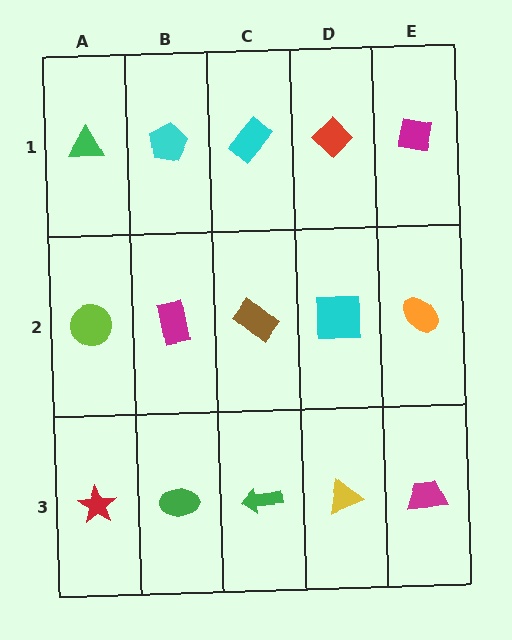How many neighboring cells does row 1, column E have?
2.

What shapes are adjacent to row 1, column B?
A magenta rectangle (row 2, column B), a green triangle (row 1, column A), a cyan rectangle (row 1, column C).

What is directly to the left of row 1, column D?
A cyan rectangle.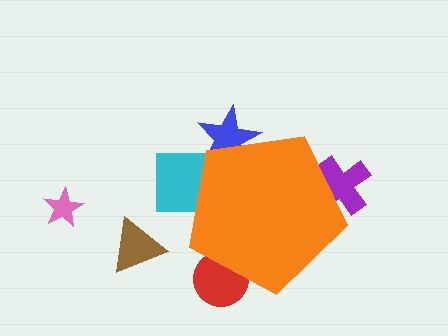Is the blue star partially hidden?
Yes, the blue star is partially hidden behind the orange pentagon.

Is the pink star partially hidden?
No, the pink star is fully visible.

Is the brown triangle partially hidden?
No, the brown triangle is fully visible.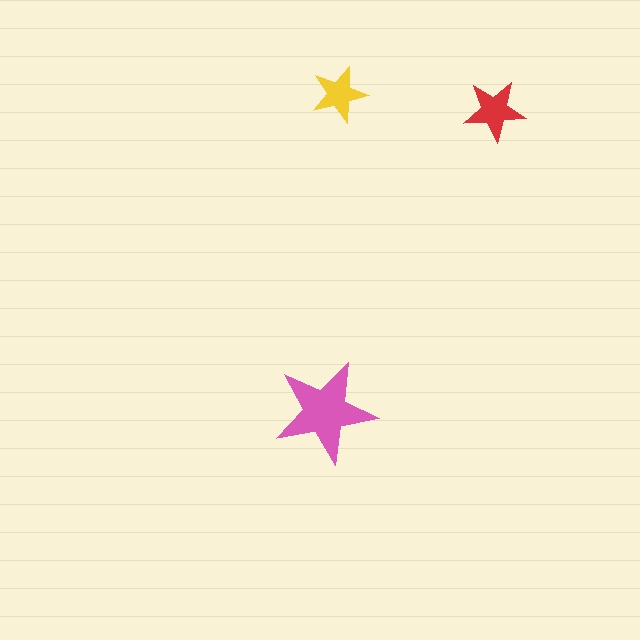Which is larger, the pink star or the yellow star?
The pink one.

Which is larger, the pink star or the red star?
The pink one.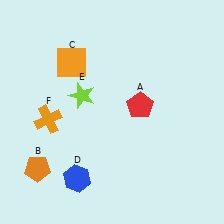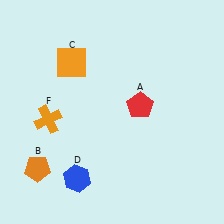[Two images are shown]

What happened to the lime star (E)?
The lime star (E) was removed in Image 2. It was in the top-left area of Image 1.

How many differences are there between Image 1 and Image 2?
There is 1 difference between the two images.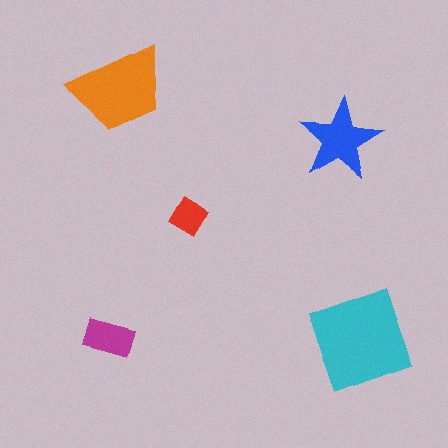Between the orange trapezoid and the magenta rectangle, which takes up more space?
The orange trapezoid.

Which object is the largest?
The cyan square.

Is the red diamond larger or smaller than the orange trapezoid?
Smaller.